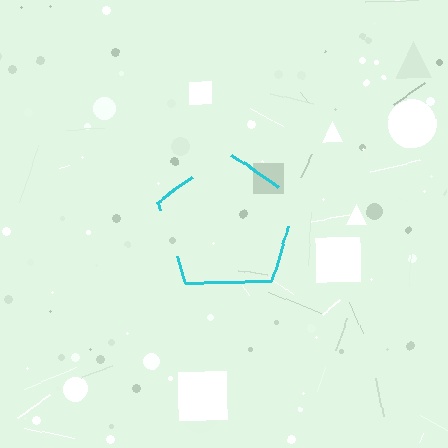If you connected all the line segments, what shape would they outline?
They would outline a pentagon.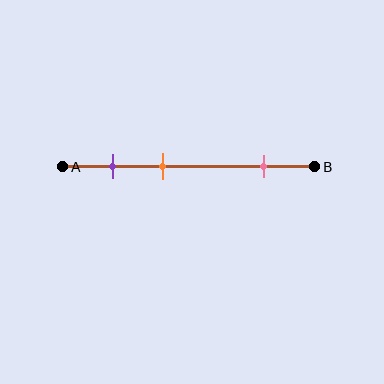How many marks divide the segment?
There are 3 marks dividing the segment.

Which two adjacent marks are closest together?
The purple and orange marks are the closest adjacent pair.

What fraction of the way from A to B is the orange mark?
The orange mark is approximately 40% (0.4) of the way from A to B.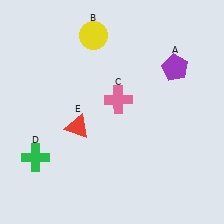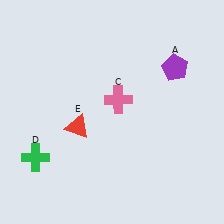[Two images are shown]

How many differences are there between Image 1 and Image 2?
There is 1 difference between the two images.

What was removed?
The yellow circle (B) was removed in Image 2.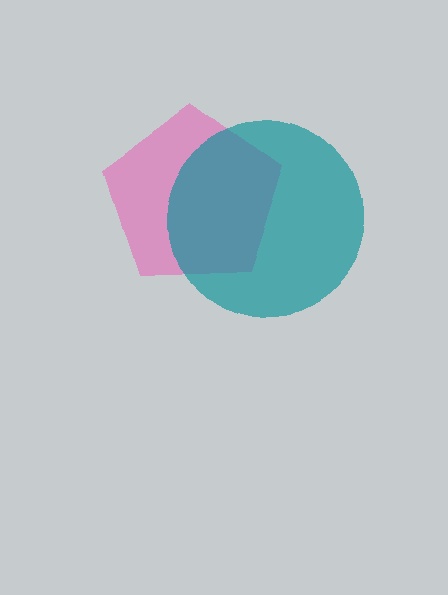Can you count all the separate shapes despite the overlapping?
Yes, there are 2 separate shapes.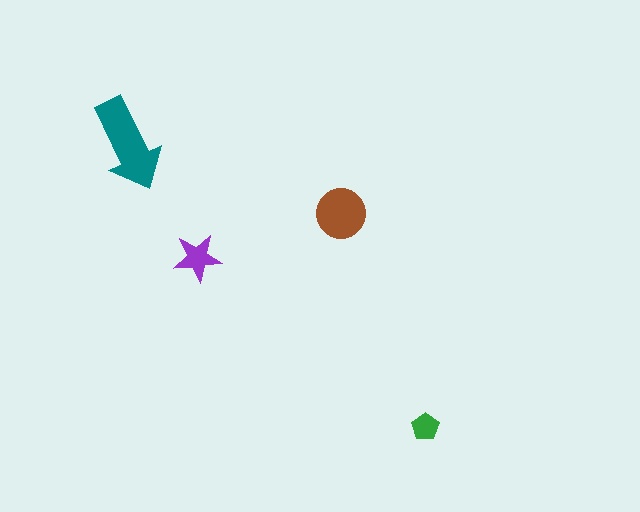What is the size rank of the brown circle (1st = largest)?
2nd.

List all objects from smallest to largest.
The green pentagon, the purple star, the brown circle, the teal arrow.